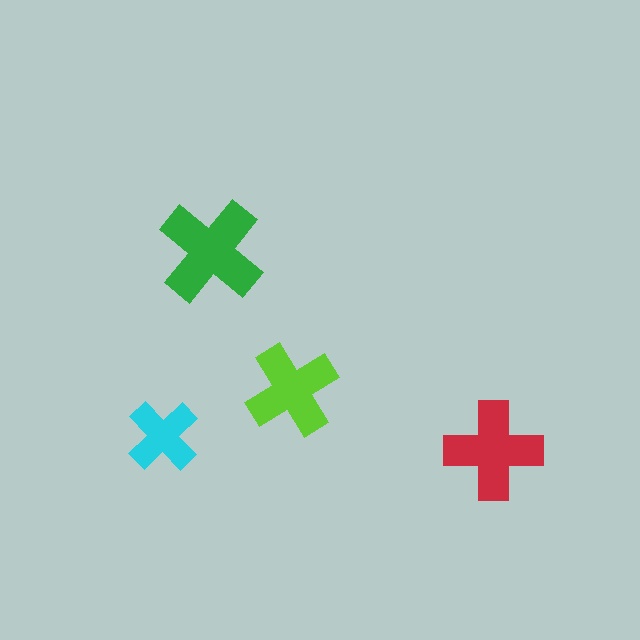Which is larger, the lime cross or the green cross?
The green one.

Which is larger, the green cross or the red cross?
The green one.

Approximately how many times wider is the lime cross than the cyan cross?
About 1.5 times wider.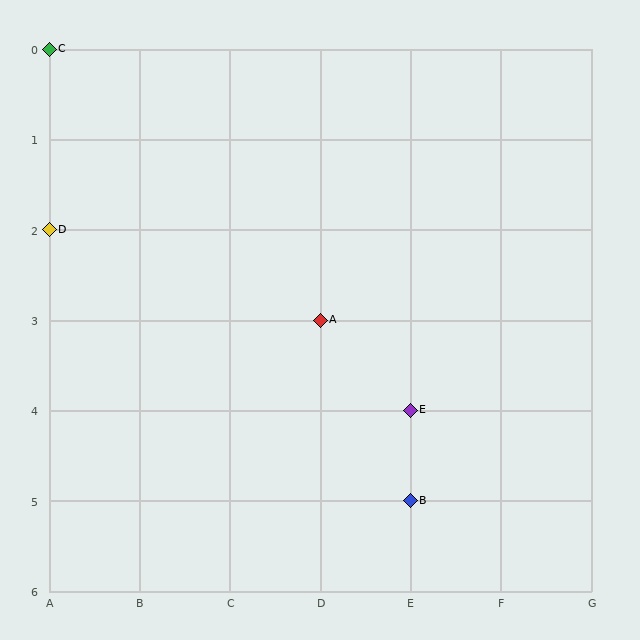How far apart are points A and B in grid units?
Points A and B are 1 column and 2 rows apart (about 2.2 grid units diagonally).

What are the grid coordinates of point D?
Point D is at grid coordinates (A, 2).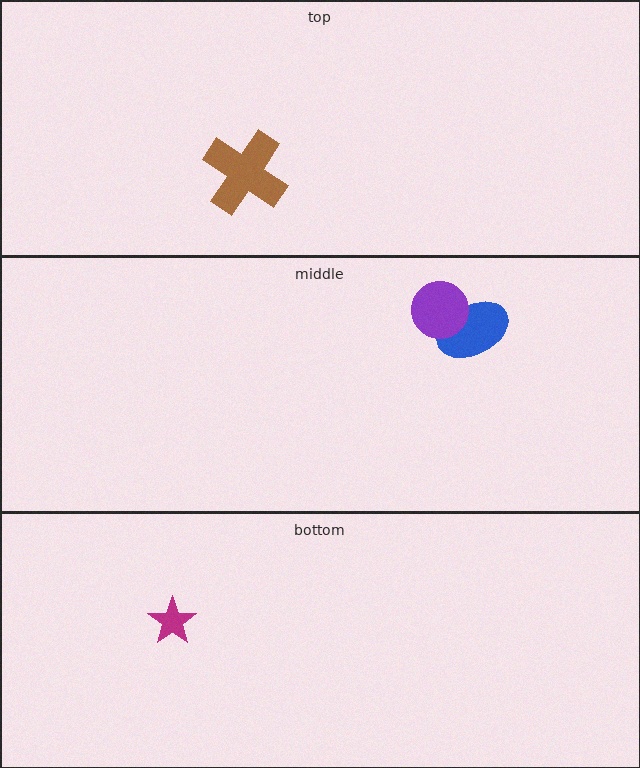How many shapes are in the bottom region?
1.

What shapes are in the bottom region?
The magenta star.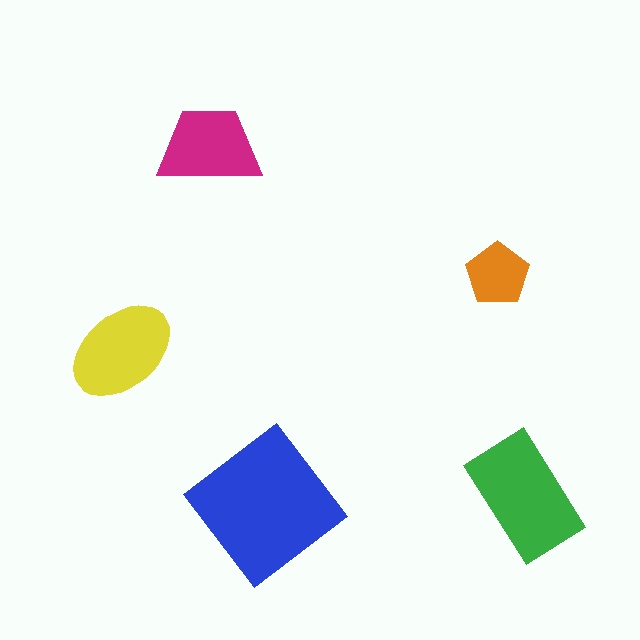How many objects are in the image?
There are 5 objects in the image.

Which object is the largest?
The blue diamond.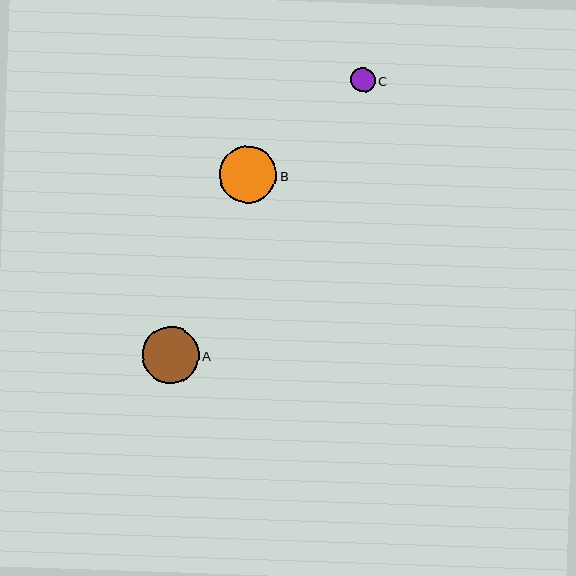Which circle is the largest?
Circle B is the largest with a size of approximately 57 pixels.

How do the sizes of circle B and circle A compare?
Circle B and circle A are approximately the same size.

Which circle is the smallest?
Circle C is the smallest with a size of approximately 24 pixels.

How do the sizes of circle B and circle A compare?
Circle B and circle A are approximately the same size.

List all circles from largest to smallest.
From largest to smallest: B, A, C.